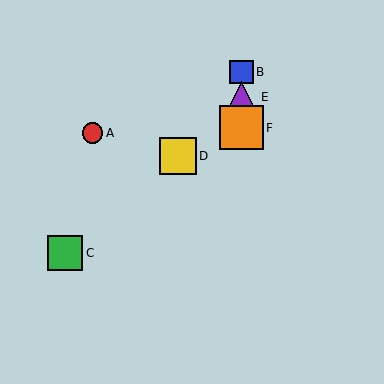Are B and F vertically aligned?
Yes, both are at x≈241.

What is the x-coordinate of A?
Object A is at x≈93.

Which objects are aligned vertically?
Objects B, E, F are aligned vertically.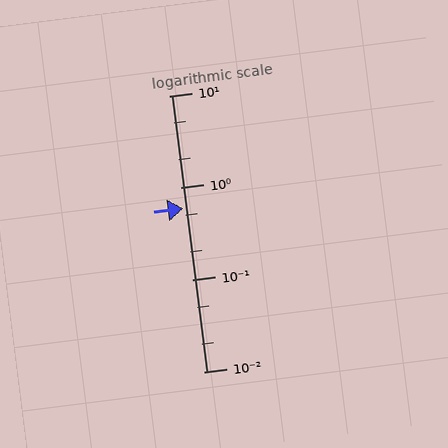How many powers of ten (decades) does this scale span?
The scale spans 3 decades, from 0.01 to 10.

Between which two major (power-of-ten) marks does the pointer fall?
The pointer is between 0.1 and 1.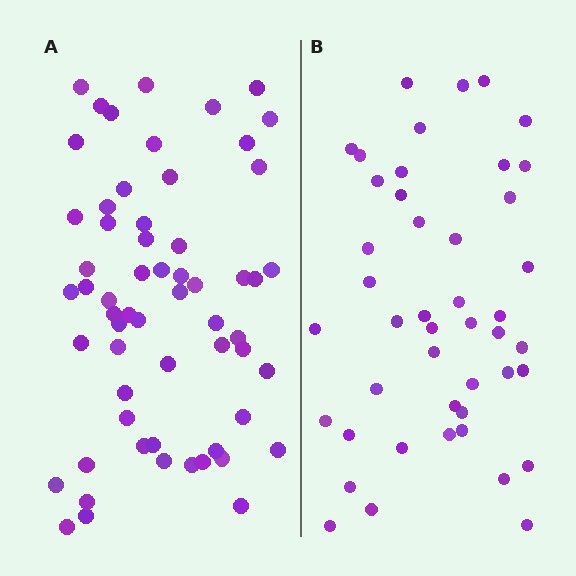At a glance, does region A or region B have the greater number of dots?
Region A (the left region) has more dots.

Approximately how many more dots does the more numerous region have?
Region A has approximately 15 more dots than region B.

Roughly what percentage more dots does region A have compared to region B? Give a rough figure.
About 35% more.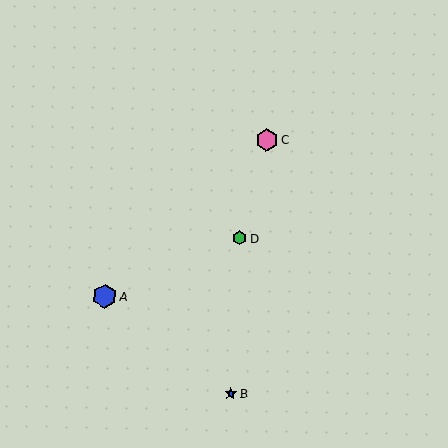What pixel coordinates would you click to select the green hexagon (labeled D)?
Click at (239, 238) to select the green hexagon D.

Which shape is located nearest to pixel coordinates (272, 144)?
The pink hexagon (labeled C) at (267, 140) is nearest to that location.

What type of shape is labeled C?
Shape C is a pink hexagon.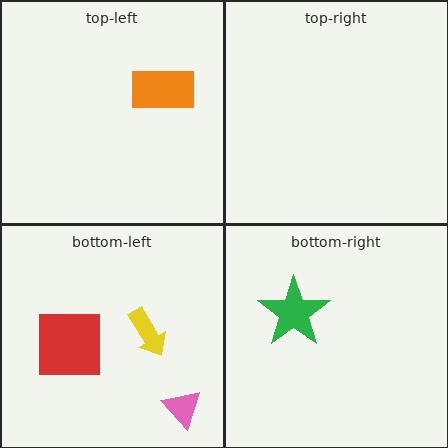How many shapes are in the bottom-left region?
3.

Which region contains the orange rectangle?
The top-left region.